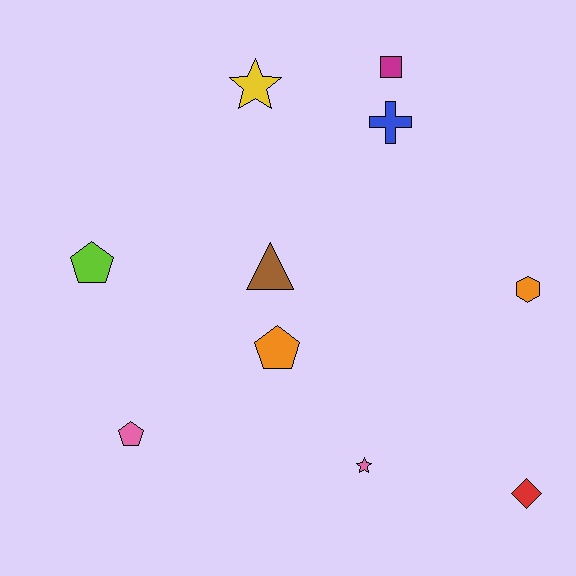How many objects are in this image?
There are 10 objects.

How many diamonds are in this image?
There is 1 diamond.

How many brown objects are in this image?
There is 1 brown object.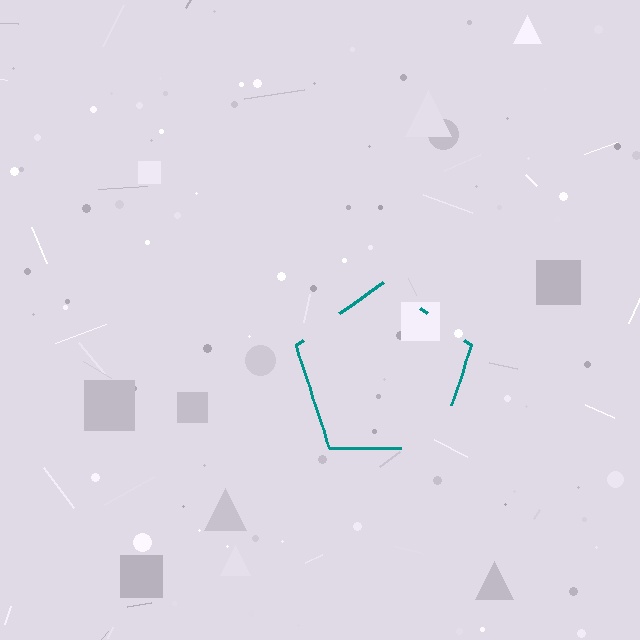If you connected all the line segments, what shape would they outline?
They would outline a pentagon.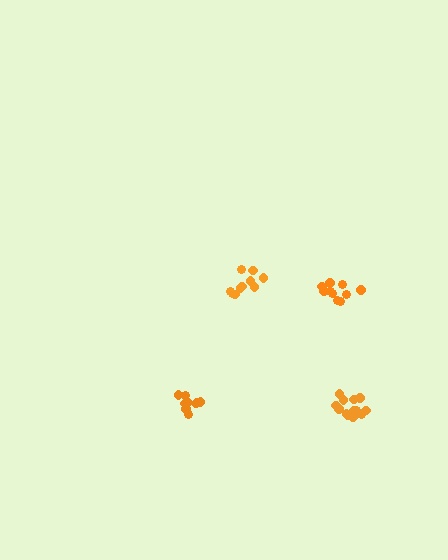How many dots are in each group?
Group 1: 10 dots, Group 2: 9 dots, Group 3: 13 dots, Group 4: 10 dots (42 total).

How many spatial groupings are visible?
There are 4 spatial groupings.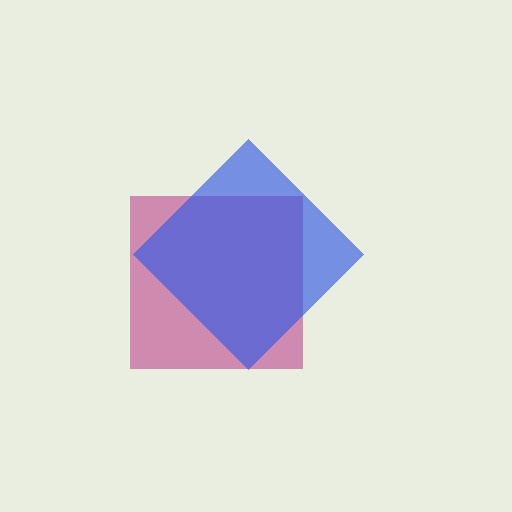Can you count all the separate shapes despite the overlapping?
Yes, there are 2 separate shapes.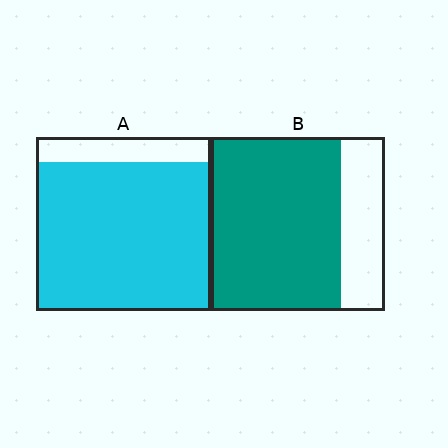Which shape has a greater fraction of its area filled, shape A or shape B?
Shape A.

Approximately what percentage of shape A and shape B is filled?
A is approximately 85% and B is approximately 75%.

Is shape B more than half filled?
Yes.